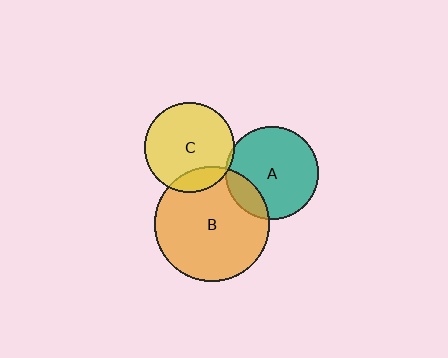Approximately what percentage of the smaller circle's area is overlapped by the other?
Approximately 15%.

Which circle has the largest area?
Circle B (orange).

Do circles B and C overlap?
Yes.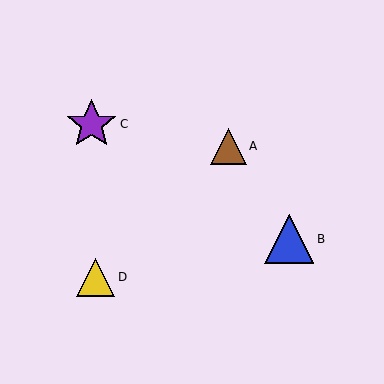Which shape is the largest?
The purple star (labeled C) is the largest.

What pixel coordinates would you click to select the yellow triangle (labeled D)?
Click at (95, 277) to select the yellow triangle D.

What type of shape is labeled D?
Shape D is a yellow triangle.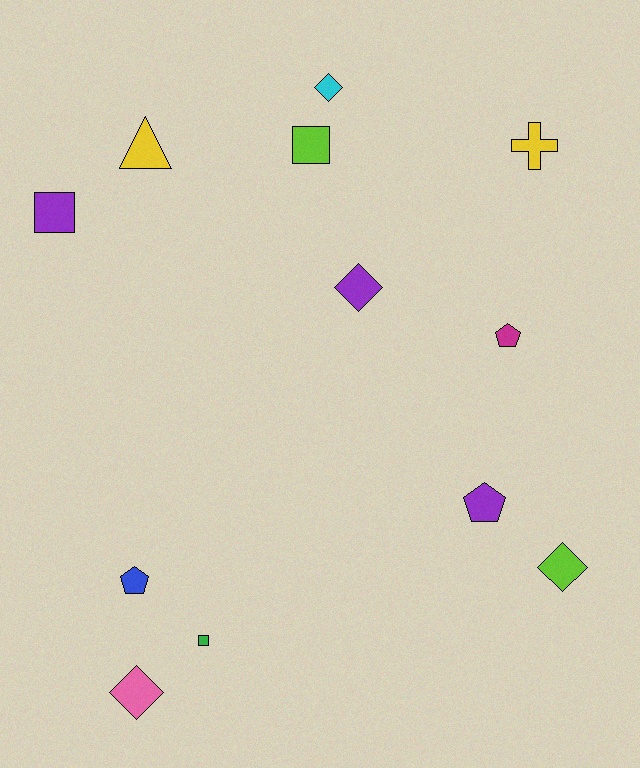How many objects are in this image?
There are 12 objects.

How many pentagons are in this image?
There are 3 pentagons.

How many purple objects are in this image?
There are 3 purple objects.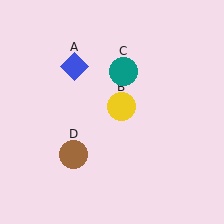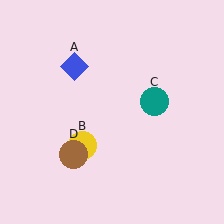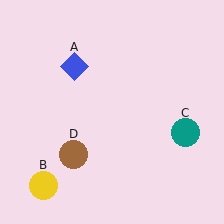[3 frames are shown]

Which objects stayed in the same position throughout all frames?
Blue diamond (object A) and brown circle (object D) remained stationary.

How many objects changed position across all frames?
2 objects changed position: yellow circle (object B), teal circle (object C).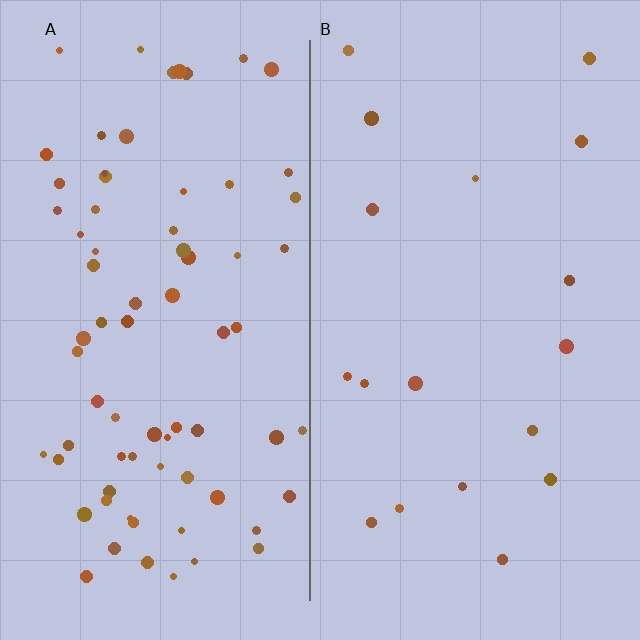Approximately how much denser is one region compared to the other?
Approximately 4.1× — region A over region B.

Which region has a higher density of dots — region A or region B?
A (the left).